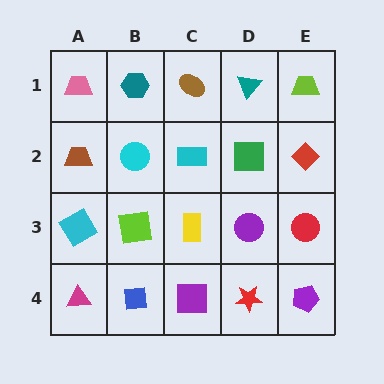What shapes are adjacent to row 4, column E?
A red circle (row 3, column E), a red star (row 4, column D).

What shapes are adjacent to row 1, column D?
A green square (row 2, column D), a brown ellipse (row 1, column C), a lime trapezoid (row 1, column E).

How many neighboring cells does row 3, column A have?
3.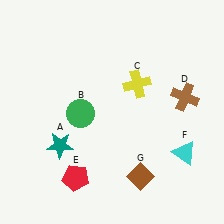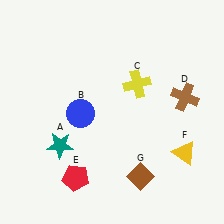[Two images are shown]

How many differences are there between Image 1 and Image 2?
There are 2 differences between the two images.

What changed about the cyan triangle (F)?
In Image 1, F is cyan. In Image 2, it changed to yellow.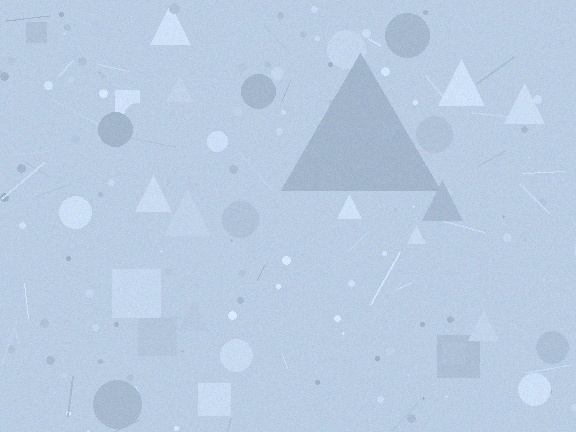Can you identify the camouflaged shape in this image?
The camouflaged shape is a triangle.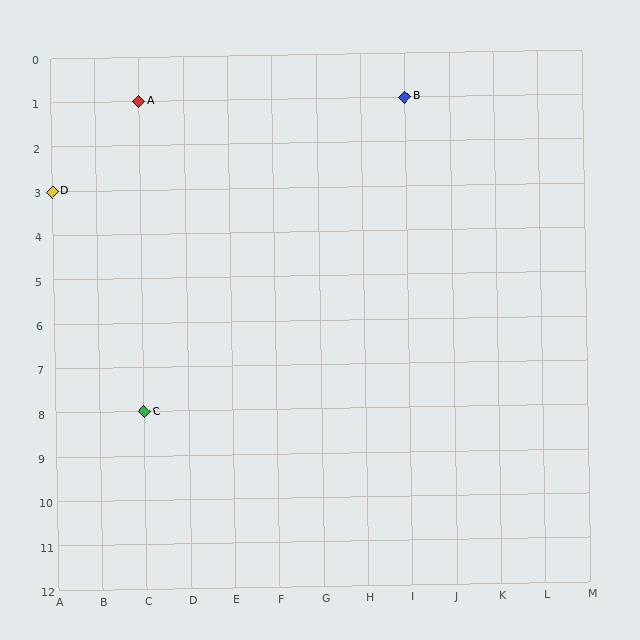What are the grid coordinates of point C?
Point C is at grid coordinates (C, 8).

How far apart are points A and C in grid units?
Points A and C are 7 rows apart.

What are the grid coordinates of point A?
Point A is at grid coordinates (C, 1).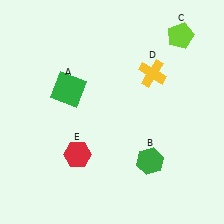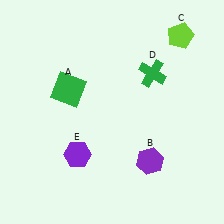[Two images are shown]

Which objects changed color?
B changed from green to purple. D changed from yellow to green. E changed from red to purple.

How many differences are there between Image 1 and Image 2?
There are 3 differences between the two images.